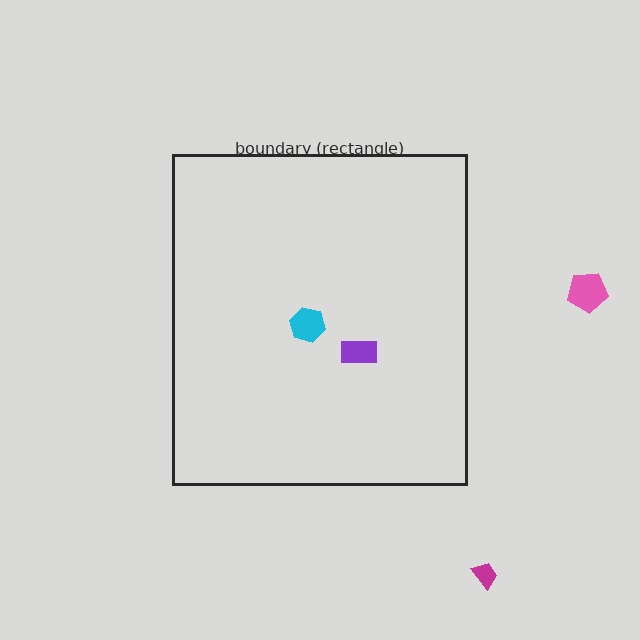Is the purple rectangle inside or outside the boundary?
Inside.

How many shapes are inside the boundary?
2 inside, 2 outside.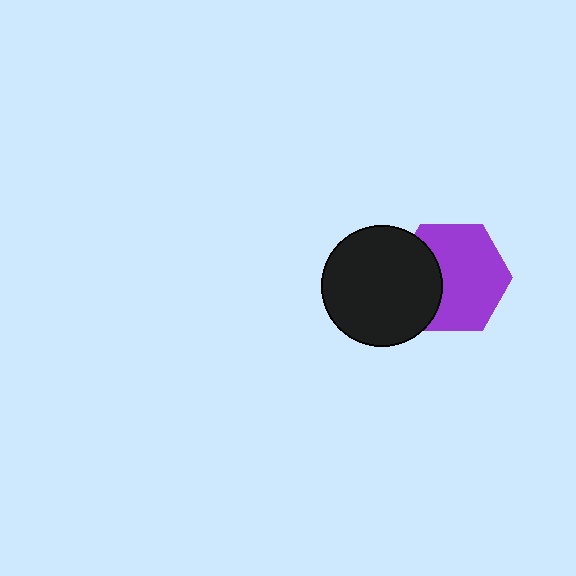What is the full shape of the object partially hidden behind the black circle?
The partially hidden object is a purple hexagon.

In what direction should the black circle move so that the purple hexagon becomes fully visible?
The black circle should move left. That is the shortest direction to clear the overlap and leave the purple hexagon fully visible.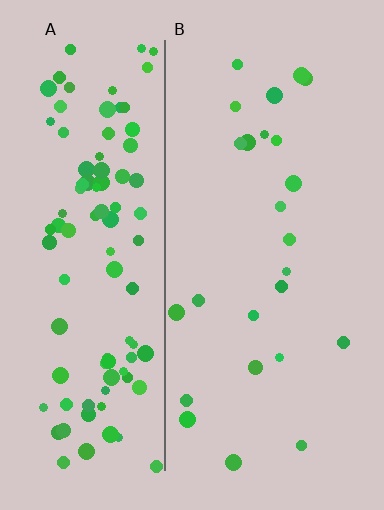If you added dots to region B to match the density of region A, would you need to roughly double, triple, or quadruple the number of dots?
Approximately quadruple.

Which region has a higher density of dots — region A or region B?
A (the left).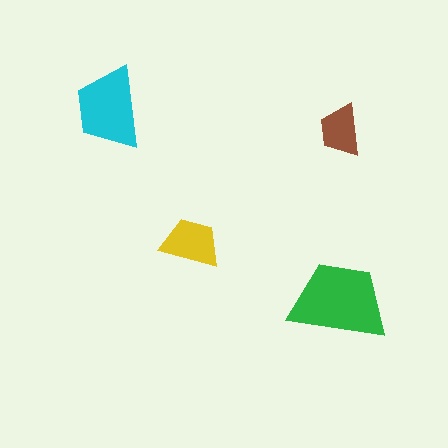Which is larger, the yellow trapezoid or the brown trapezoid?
The yellow one.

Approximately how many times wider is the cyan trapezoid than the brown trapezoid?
About 1.5 times wider.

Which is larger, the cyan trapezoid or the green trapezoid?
The green one.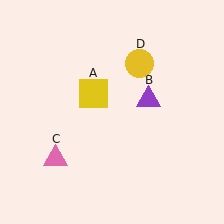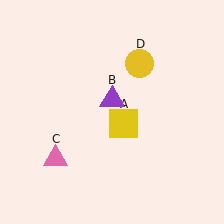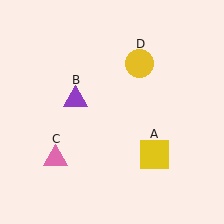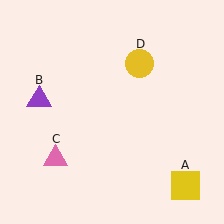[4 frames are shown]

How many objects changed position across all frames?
2 objects changed position: yellow square (object A), purple triangle (object B).